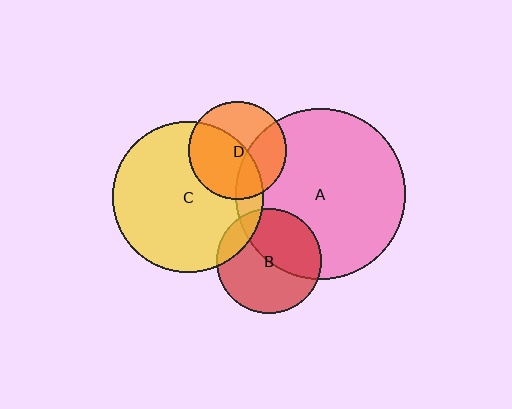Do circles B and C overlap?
Yes.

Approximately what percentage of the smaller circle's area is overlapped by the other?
Approximately 15%.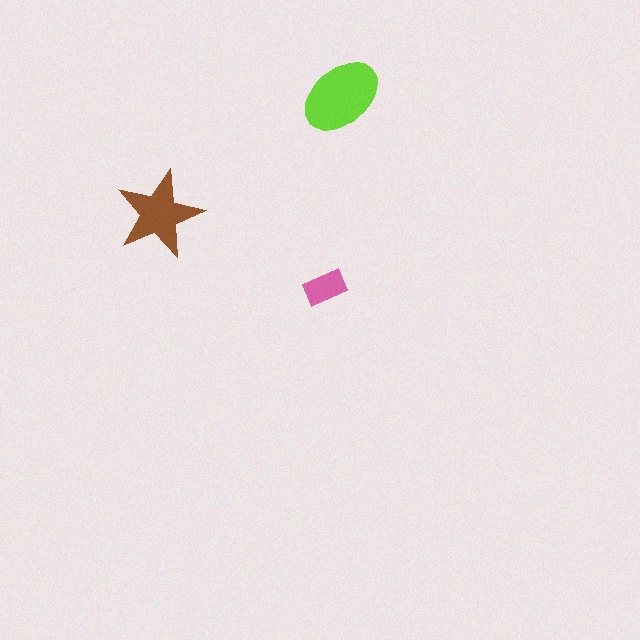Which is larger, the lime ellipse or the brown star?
The lime ellipse.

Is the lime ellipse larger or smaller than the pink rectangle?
Larger.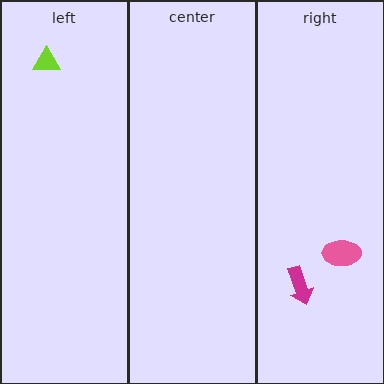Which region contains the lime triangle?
The left region.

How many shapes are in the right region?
2.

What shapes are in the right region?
The pink ellipse, the magenta arrow.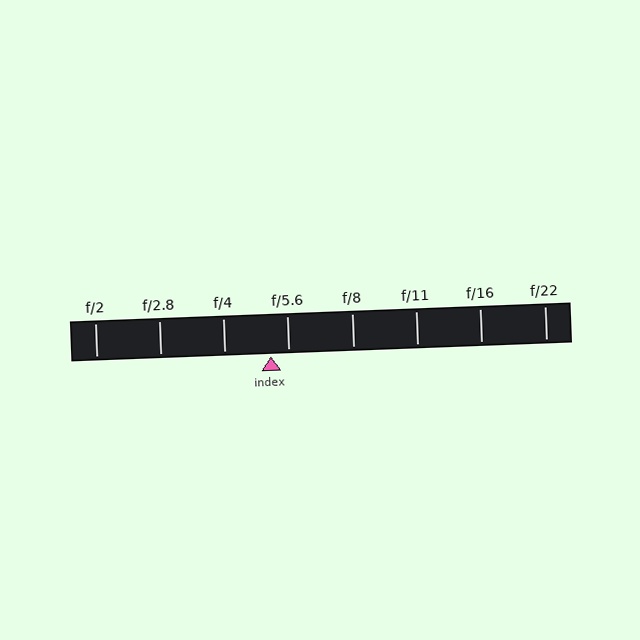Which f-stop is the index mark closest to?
The index mark is closest to f/5.6.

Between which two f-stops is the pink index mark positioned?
The index mark is between f/4 and f/5.6.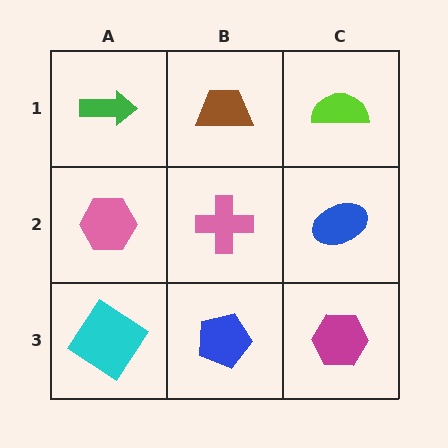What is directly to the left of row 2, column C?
A pink cross.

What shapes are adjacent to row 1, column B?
A pink cross (row 2, column B), a green arrow (row 1, column A), a lime semicircle (row 1, column C).